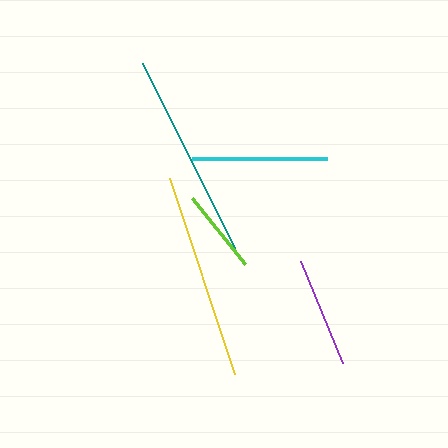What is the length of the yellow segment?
The yellow segment is approximately 207 pixels long.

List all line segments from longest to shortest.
From longest to shortest: yellow, teal, cyan, purple, lime.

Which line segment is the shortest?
The lime line is the shortest at approximately 85 pixels.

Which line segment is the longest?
The yellow line is the longest at approximately 207 pixels.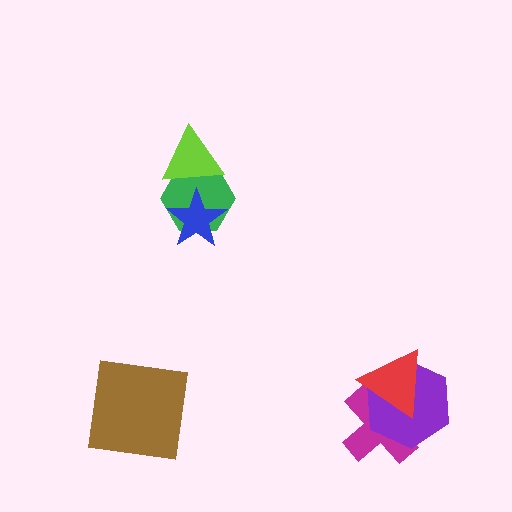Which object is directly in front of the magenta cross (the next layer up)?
The purple hexagon is directly in front of the magenta cross.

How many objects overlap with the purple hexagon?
2 objects overlap with the purple hexagon.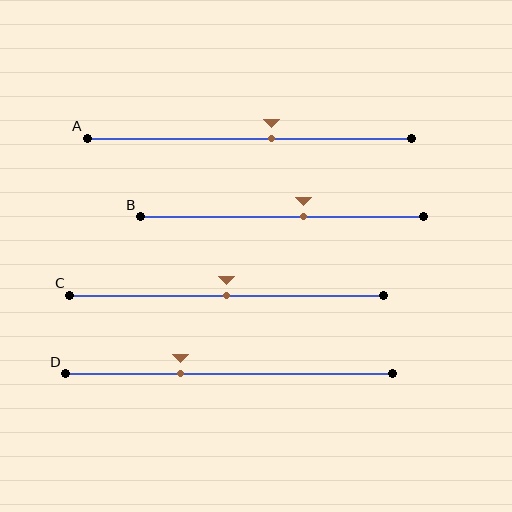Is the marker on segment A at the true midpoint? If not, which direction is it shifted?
No, the marker on segment A is shifted to the right by about 7% of the segment length.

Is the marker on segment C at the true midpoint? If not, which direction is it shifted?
Yes, the marker on segment C is at the true midpoint.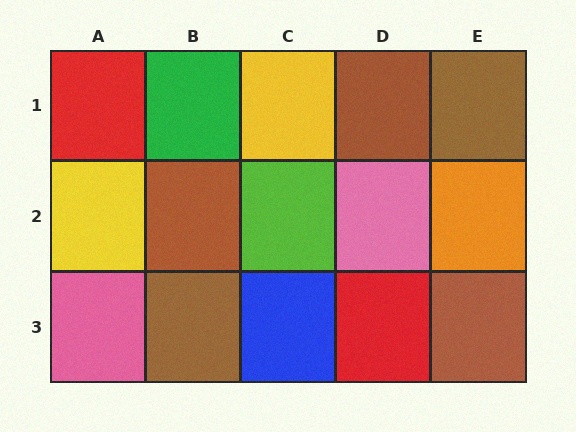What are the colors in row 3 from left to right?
Pink, brown, blue, red, brown.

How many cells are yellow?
2 cells are yellow.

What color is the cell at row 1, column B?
Green.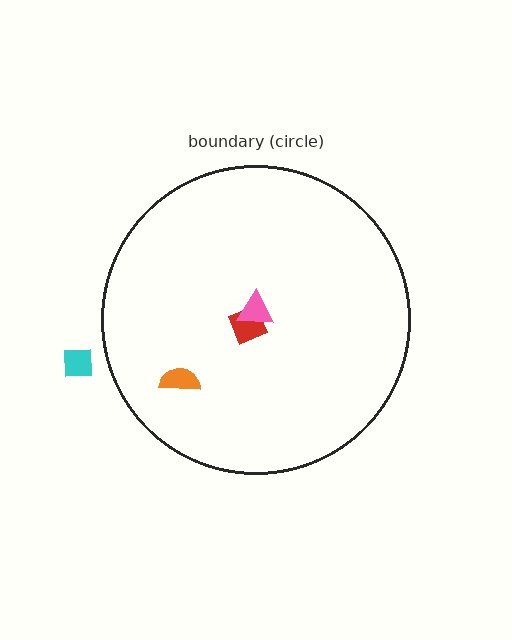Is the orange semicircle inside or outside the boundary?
Inside.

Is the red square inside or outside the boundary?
Inside.